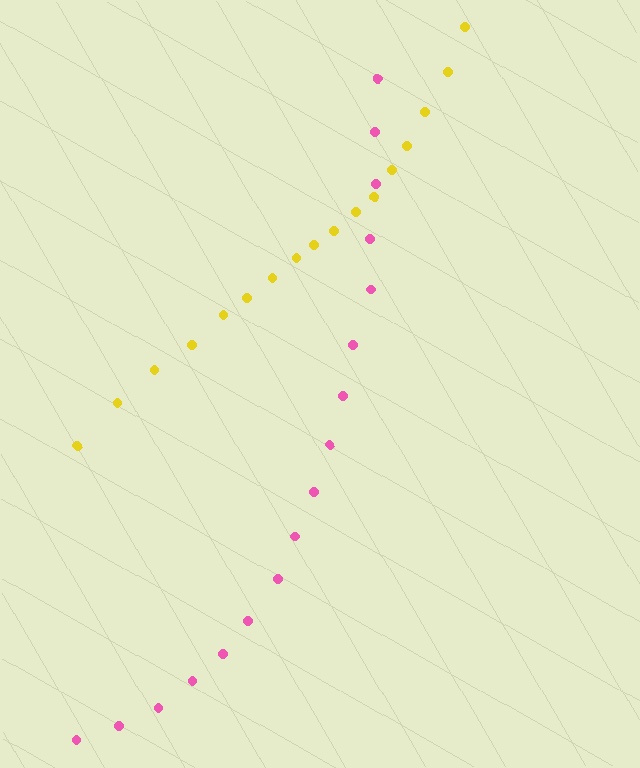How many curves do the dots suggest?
There are 2 distinct paths.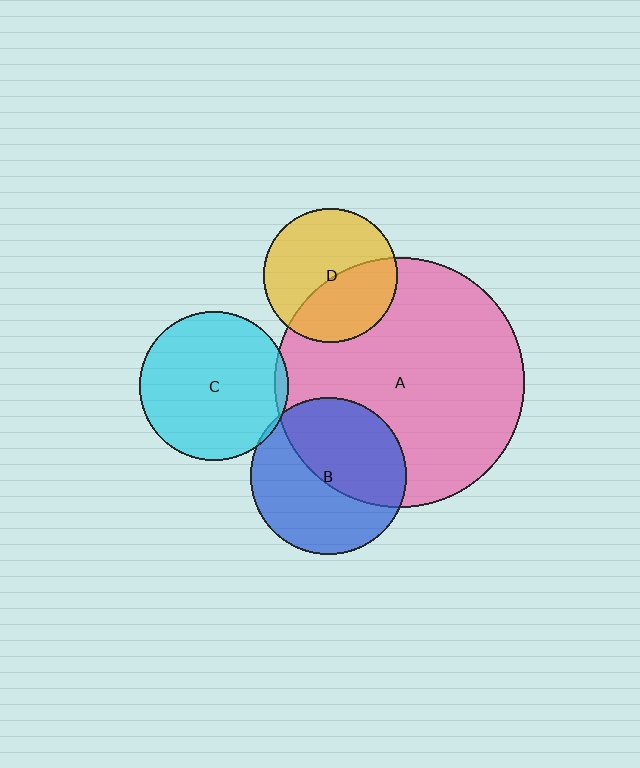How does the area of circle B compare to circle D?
Approximately 1.4 times.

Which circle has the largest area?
Circle A (pink).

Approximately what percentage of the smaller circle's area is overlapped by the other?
Approximately 50%.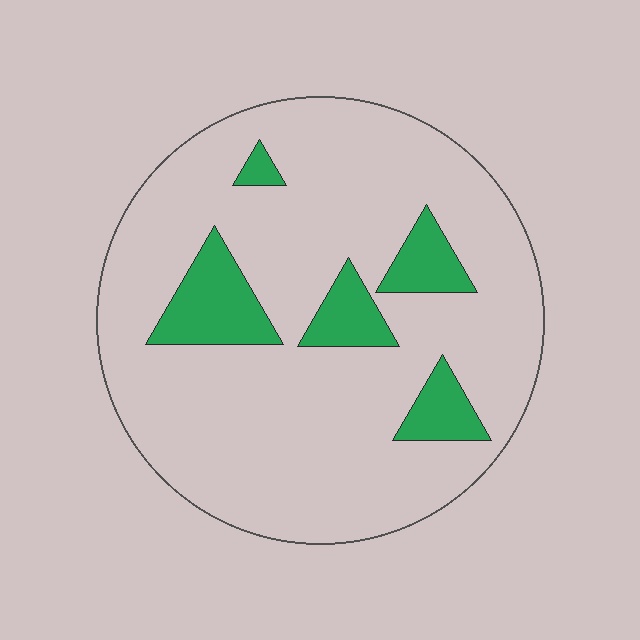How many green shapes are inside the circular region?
5.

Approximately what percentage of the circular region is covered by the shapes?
Approximately 15%.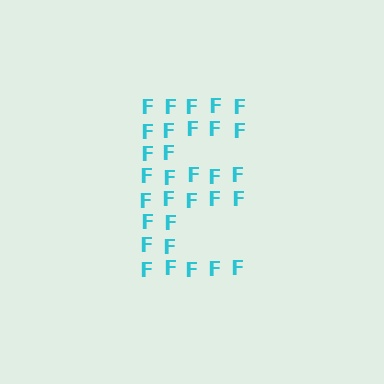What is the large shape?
The large shape is the letter E.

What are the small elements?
The small elements are letter F's.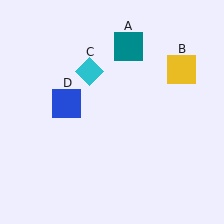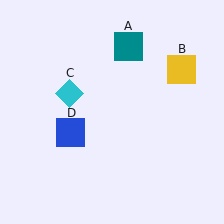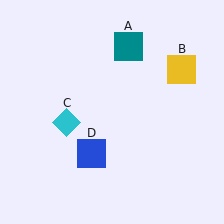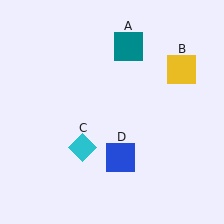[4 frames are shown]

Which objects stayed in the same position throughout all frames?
Teal square (object A) and yellow square (object B) remained stationary.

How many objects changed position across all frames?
2 objects changed position: cyan diamond (object C), blue square (object D).